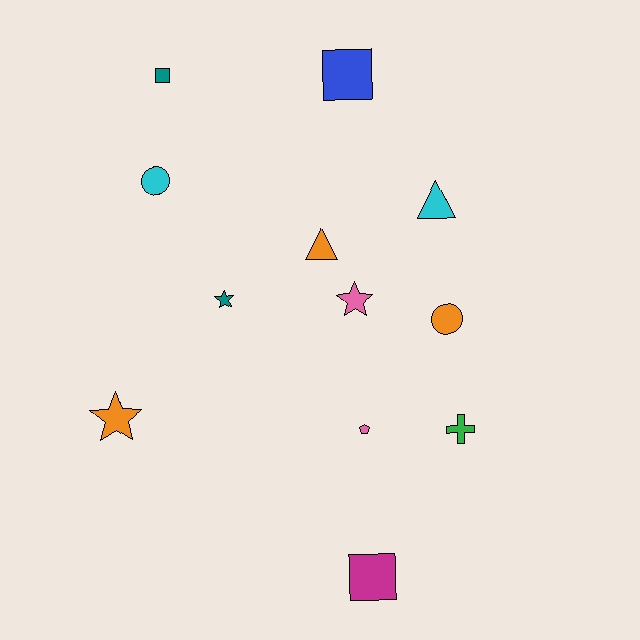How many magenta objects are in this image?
There is 1 magenta object.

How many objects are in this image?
There are 12 objects.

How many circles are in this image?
There are 2 circles.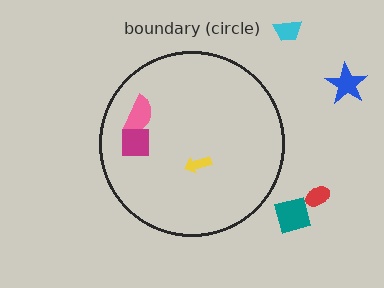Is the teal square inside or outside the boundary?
Outside.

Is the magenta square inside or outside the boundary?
Inside.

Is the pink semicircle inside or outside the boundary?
Inside.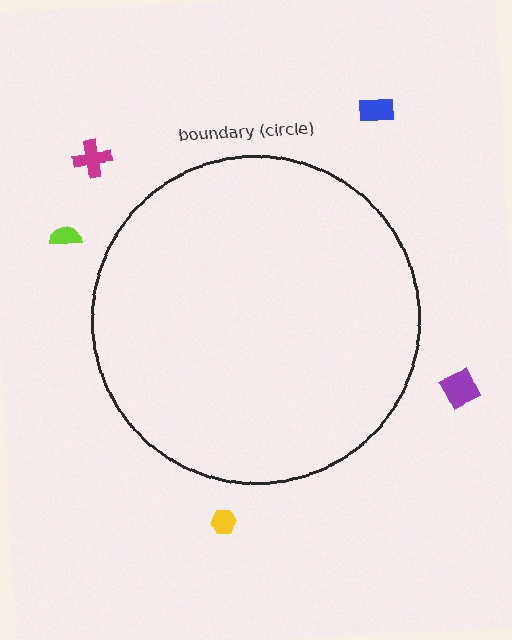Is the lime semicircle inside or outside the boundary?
Outside.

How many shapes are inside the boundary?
0 inside, 5 outside.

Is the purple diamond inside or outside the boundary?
Outside.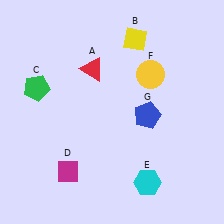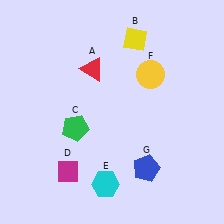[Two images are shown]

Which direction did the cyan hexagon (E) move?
The cyan hexagon (E) moved left.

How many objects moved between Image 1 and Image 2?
3 objects moved between the two images.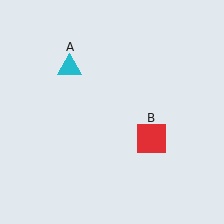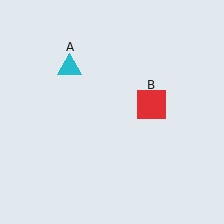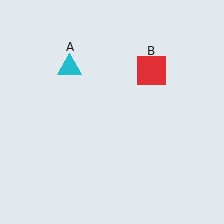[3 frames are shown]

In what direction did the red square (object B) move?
The red square (object B) moved up.